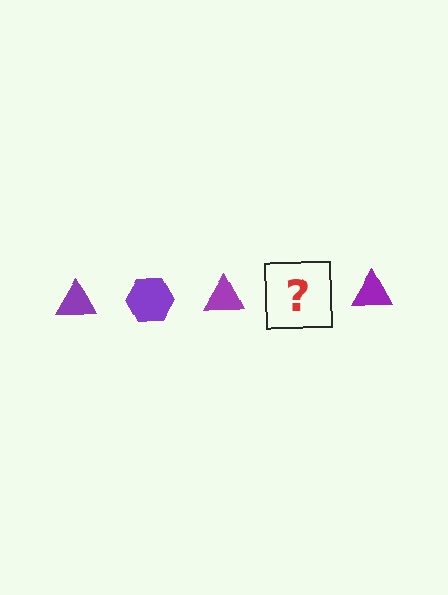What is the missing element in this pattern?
The missing element is a purple hexagon.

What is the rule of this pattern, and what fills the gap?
The rule is that the pattern cycles through triangle, hexagon shapes in purple. The gap should be filled with a purple hexagon.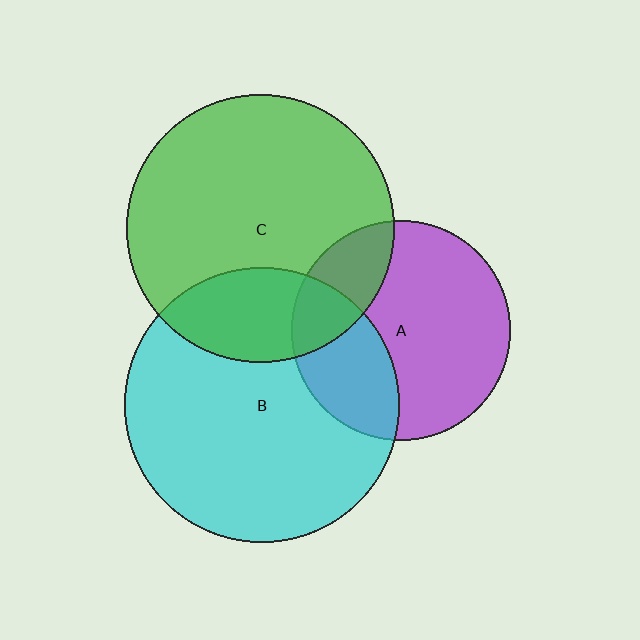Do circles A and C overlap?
Yes.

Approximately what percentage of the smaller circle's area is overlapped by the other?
Approximately 20%.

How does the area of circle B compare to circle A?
Approximately 1.6 times.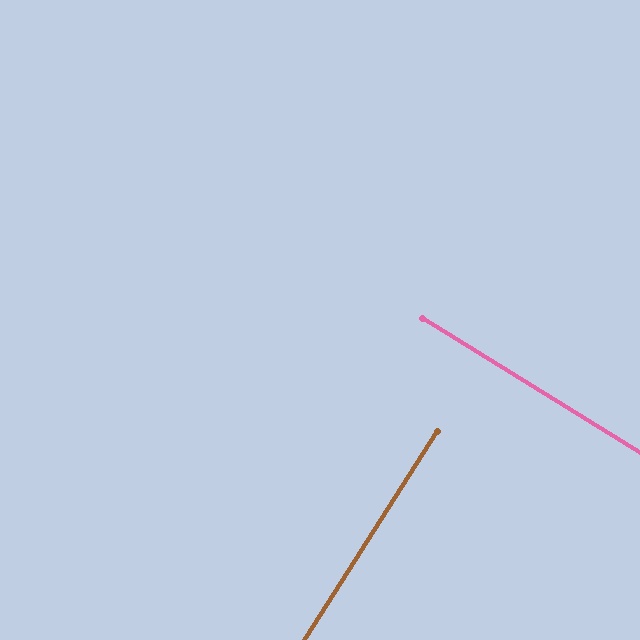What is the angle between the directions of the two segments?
Approximately 89 degrees.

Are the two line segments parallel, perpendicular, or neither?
Perpendicular — they meet at approximately 89°.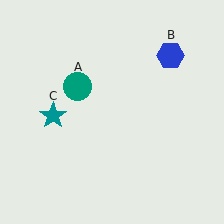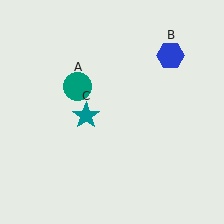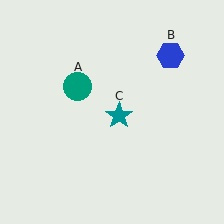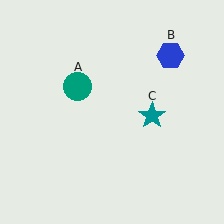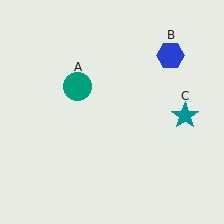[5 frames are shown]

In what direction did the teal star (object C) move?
The teal star (object C) moved right.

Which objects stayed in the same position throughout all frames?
Teal circle (object A) and blue hexagon (object B) remained stationary.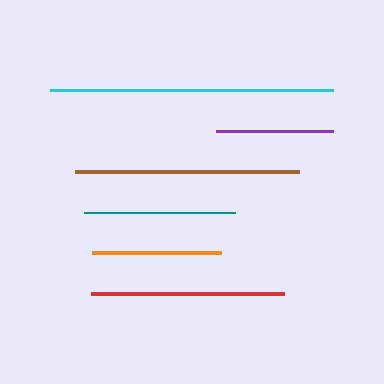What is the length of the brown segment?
The brown segment is approximately 224 pixels long.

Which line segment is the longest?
The cyan line is the longest at approximately 283 pixels.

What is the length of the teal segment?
The teal segment is approximately 151 pixels long.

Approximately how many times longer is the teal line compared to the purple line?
The teal line is approximately 1.3 times the length of the purple line.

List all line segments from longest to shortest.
From longest to shortest: cyan, brown, red, teal, orange, purple.